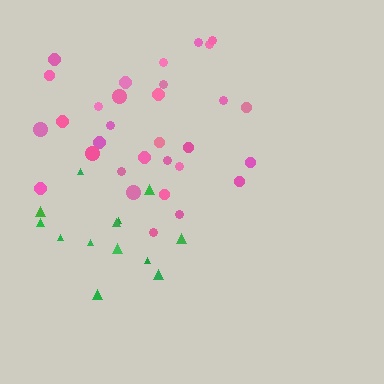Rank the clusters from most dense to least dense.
pink, green.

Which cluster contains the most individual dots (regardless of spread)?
Pink (31).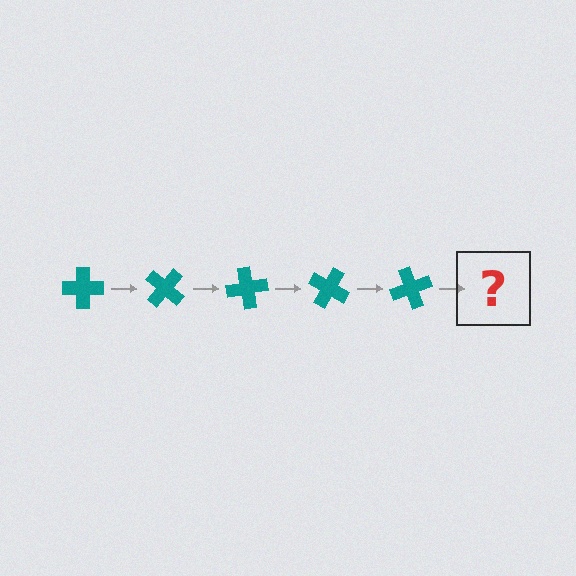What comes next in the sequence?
The next element should be a teal cross rotated 200 degrees.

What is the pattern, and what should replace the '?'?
The pattern is that the cross rotates 40 degrees each step. The '?' should be a teal cross rotated 200 degrees.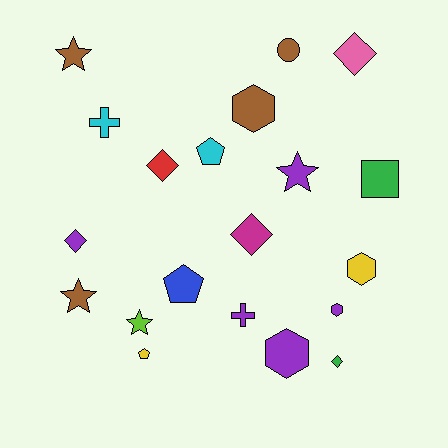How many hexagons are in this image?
There are 4 hexagons.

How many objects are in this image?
There are 20 objects.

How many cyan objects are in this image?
There are 2 cyan objects.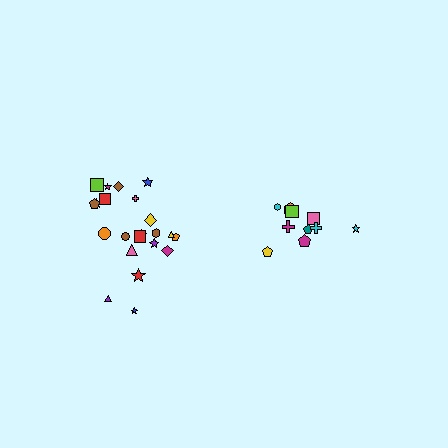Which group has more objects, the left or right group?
The left group.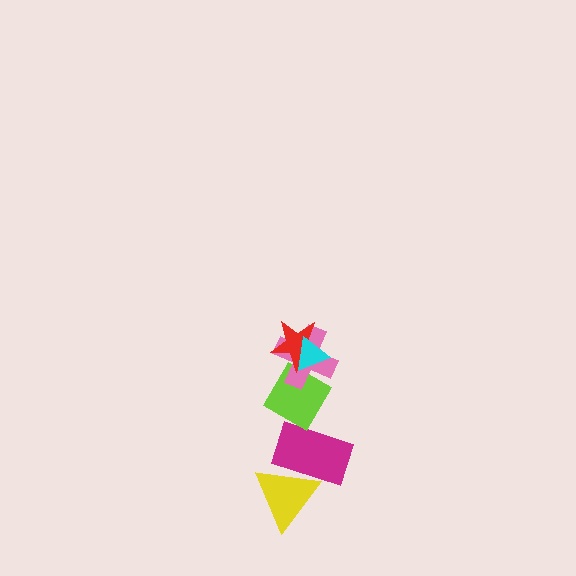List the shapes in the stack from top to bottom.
From top to bottom: the cyan triangle, the red star, the pink cross, the lime diamond, the magenta rectangle, the yellow triangle.